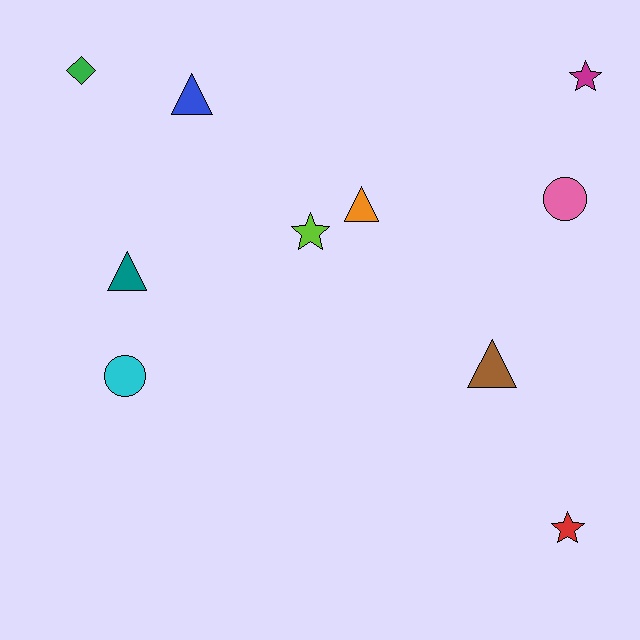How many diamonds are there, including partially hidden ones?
There is 1 diamond.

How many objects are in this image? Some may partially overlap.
There are 10 objects.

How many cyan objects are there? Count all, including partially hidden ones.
There is 1 cyan object.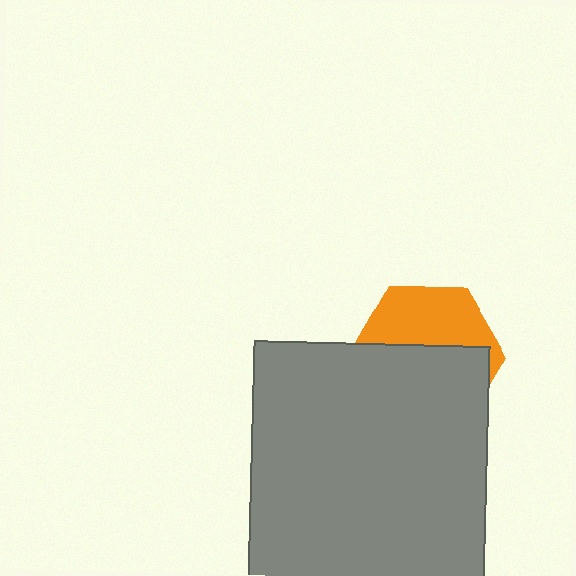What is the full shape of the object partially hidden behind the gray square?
The partially hidden object is an orange hexagon.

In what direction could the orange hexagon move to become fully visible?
The orange hexagon could move up. That would shift it out from behind the gray square entirely.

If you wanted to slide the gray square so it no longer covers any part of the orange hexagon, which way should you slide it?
Slide it down — that is the most direct way to separate the two shapes.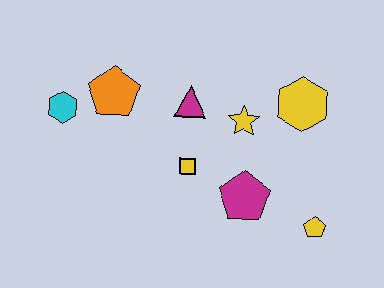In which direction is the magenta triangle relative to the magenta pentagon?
The magenta triangle is above the magenta pentagon.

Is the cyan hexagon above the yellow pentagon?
Yes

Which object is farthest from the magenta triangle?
The yellow pentagon is farthest from the magenta triangle.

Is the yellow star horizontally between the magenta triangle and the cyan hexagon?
No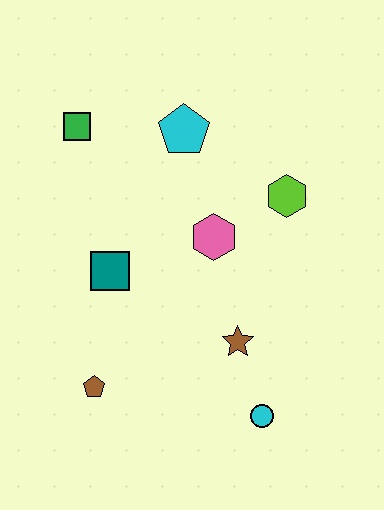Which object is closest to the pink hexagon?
The lime hexagon is closest to the pink hexagon.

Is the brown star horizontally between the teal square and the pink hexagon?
No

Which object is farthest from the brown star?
The green square is farthest from the brown star.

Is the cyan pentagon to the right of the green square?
Yes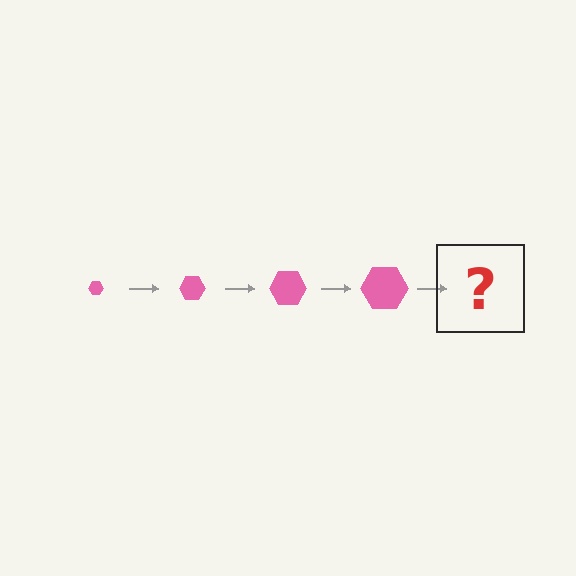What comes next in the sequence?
The next element should be a pink hexagon, larger than the previous one.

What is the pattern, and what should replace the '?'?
The pattern is that the hexagon gets progressively larger each step. The '?' should be a pink hexagon, larger than the previous one.